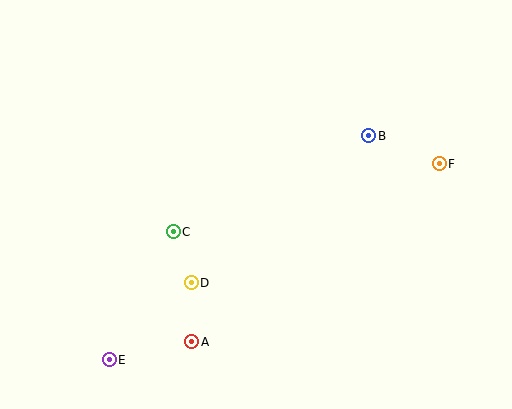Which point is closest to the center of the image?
Point C at (173, 232) is closest to the center.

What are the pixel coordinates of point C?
Point C is at (173, 232).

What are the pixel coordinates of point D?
Point D is at (191, 283).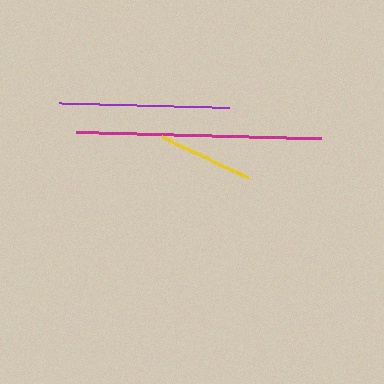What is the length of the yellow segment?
The yellow segment is approximately 95 pixels long.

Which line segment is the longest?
The magenta line is the longest at approximately 246 pixels.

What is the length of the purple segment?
The purple segment is approximately 170 pixels long.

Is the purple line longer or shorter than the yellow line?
The purple line is longer than the yellow line.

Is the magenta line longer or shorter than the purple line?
The magenta line is longer than the purple line.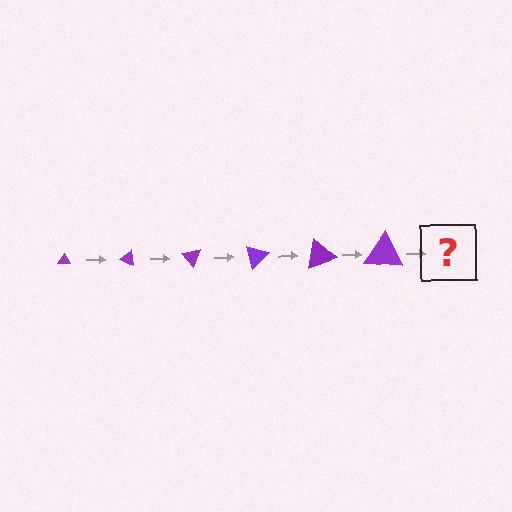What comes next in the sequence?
The next element should be a triangle, larger than the previous one and rotated 150 degrees from the start.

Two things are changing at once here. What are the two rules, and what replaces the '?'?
The two rules are that the triangle grows larger each step and it rotates 25 degrees each step. The '?' should be a triangle, larger than the previous one and rotated 150 degrees from the start.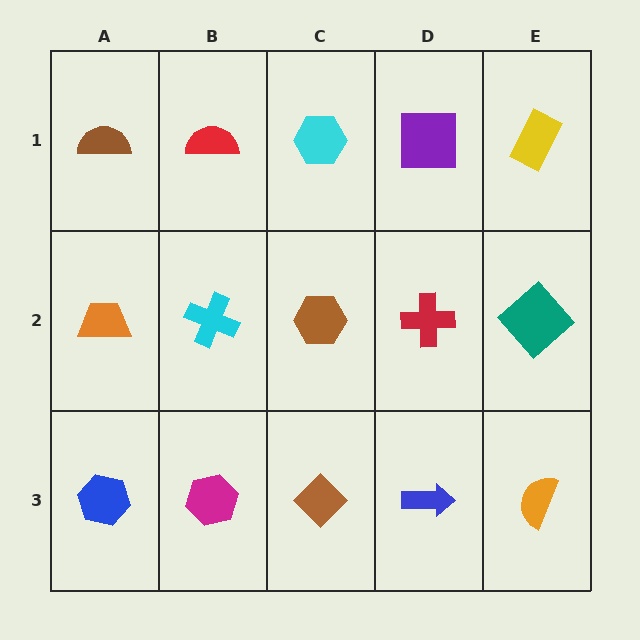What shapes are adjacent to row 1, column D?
A red cross (row 2, column D), a cyan hexagon (row 1, column C), a yellow rectangle (row 1, column E).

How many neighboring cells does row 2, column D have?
4.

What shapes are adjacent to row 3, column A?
An orange trapezoid (row 2, column A), a magenta hexagon (row 3, column B).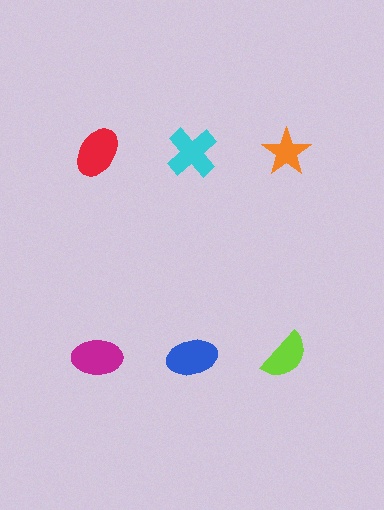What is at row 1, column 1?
A red ellipse.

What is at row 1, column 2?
A cyan cross.